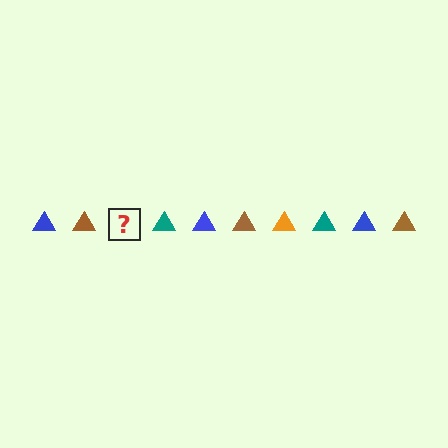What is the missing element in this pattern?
The missing element is an orange triangle.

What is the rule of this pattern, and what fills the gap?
The rule is that the pattern cycles through blue, brown, orange, teal triangles. The gap should be filled with an orange triangle.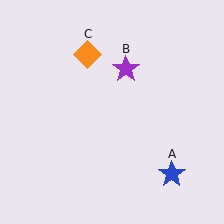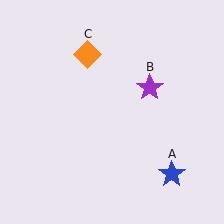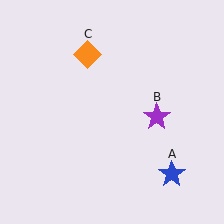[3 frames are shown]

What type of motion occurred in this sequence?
The purple star (object B) rotated clockwise around the center of the scene.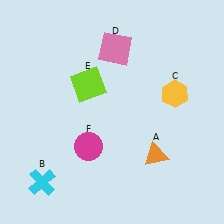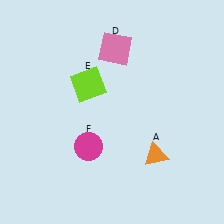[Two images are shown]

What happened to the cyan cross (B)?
The cyan cross (B) was removed in Image 2. It was in the bottom-left area of Image 1.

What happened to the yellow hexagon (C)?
The yellow hexagon (C) was removed in Image 2. It was in the top-right area of Image 1.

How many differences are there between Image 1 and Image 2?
There are 2 differences between the two images.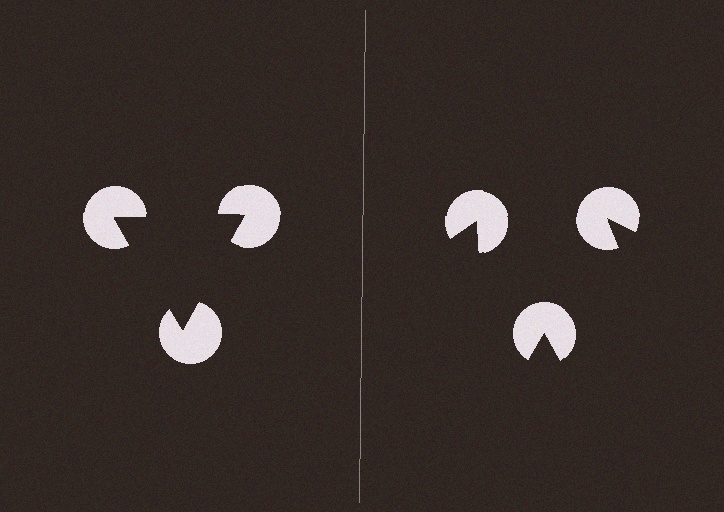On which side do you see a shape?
An illusory triangle appears on the left side. On the right side the wedge cuts are rotated, so no coherent shape forms.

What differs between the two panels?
The pac-man discs are positioned identically on both sides; only the wedge orientations differ. On the left they align to a triangle; on the right they are misaligned.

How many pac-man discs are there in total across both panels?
6 — 3 on each side.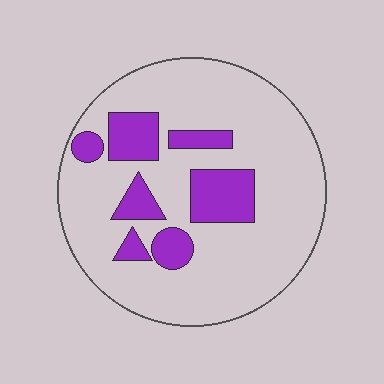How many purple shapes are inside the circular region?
7.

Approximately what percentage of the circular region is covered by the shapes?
Approximately 20%.